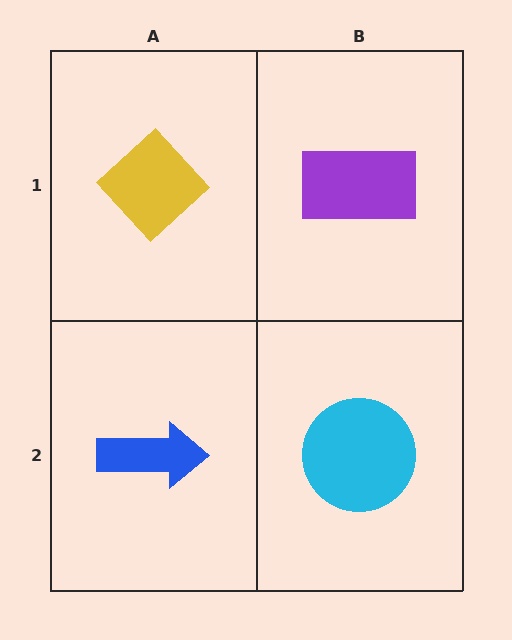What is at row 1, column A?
A yellow diamond.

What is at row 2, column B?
A cyan circle.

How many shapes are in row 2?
2 shapes.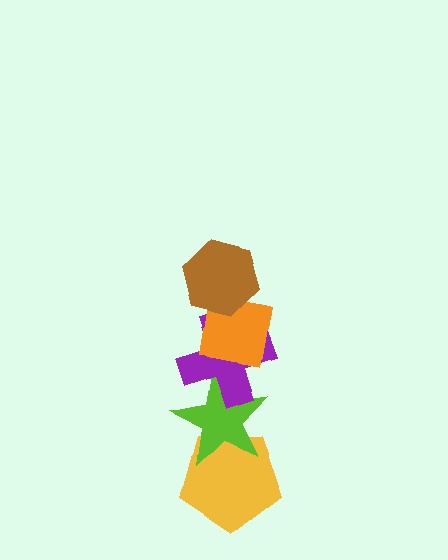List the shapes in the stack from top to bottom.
From top to bottom: the brown hexagon, the orange square, the purple cross, the lime star, the yellow pentagon.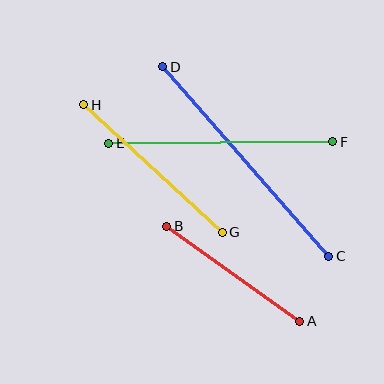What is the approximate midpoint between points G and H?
The midpoint is at approximately (153, 168) pixels.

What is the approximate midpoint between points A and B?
The midpoint is at approximately (233, 274) pixels.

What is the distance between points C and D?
The distance is approximately 252 pixels.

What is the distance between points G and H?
The distance is approximately 188 pixels.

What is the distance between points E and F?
The distance is approximately 224 pixels.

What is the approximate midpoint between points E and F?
The midpoint is at approximately (221, 143) pixels.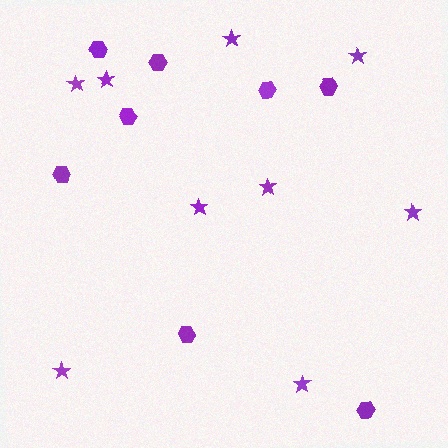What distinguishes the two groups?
There are 2 groups: one group of hexagons (8) and one group of stars (9).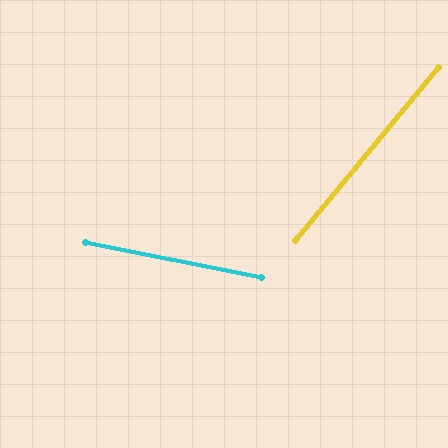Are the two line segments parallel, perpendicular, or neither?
Neither parallel nor perpendicular — they differ by about 62°.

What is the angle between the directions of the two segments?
Approximately 62 degrees.